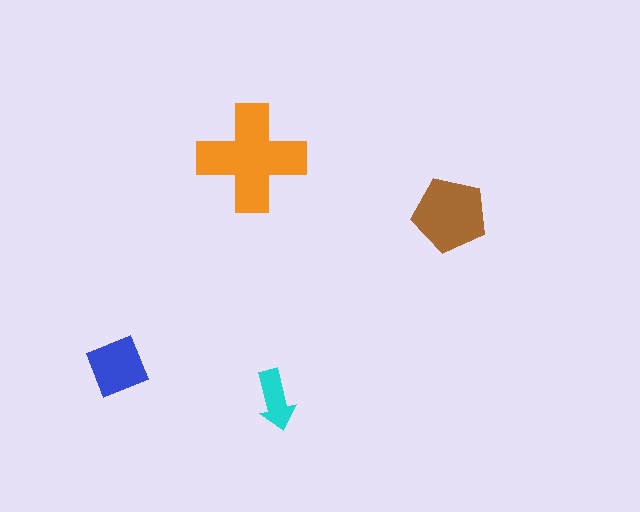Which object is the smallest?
The cyan arrow.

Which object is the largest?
The orange cross.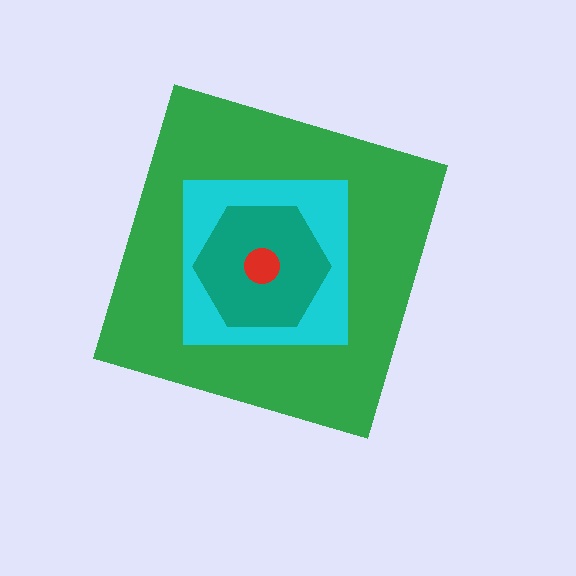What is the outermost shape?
The green diamond.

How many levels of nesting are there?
4.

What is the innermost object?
The red circle.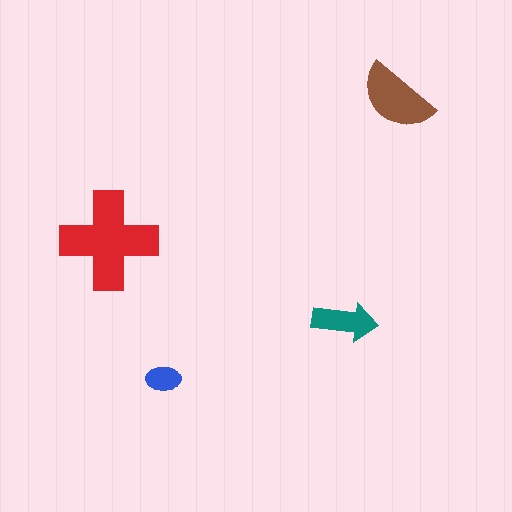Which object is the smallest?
The blue ellipse.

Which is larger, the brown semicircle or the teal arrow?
The brown semicircle.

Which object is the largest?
The red cross.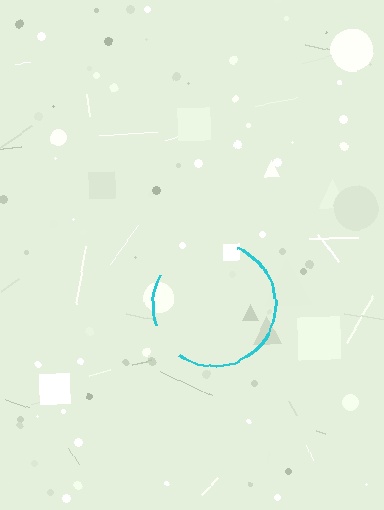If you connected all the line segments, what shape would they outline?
They would outline a circle.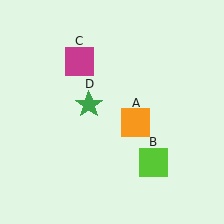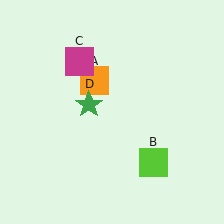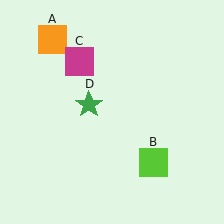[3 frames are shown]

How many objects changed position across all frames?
1 object changed position: orange square (object A).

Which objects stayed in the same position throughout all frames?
Lime square (object B) and magenta square (object C) and green star (object D) remained stationary.